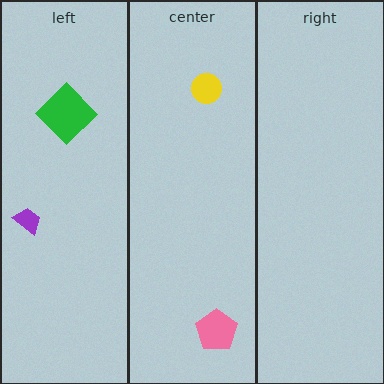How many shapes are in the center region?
2.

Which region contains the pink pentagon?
The center region.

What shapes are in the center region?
The yellow circle, the pink pentagon.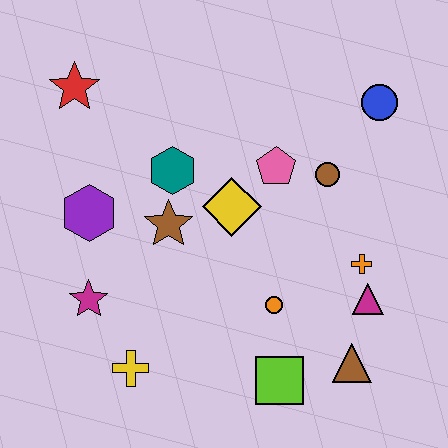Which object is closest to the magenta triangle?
The orange cross is closest to the magenta triangle.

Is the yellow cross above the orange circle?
No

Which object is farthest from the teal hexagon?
The brown triangle is farthest from the teal hexagon.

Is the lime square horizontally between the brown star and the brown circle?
Yes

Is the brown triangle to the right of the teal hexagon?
Yes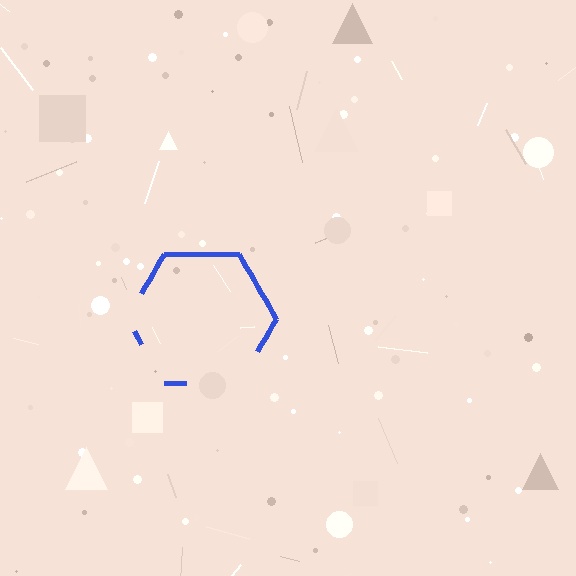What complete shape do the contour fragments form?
The contour fragments form a hexagon.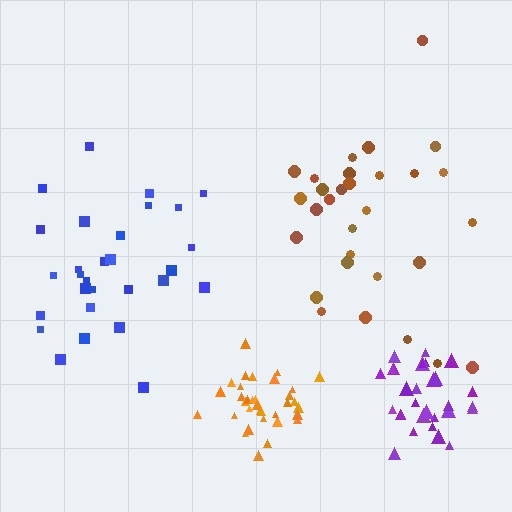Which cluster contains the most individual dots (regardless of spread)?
Orange (34).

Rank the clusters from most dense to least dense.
orange, purple, blue, brown.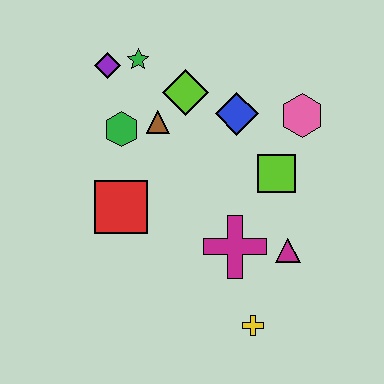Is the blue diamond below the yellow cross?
No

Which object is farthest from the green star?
The yellow cross is farthest from the green star.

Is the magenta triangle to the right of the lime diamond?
Yes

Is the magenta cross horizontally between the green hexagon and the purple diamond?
No